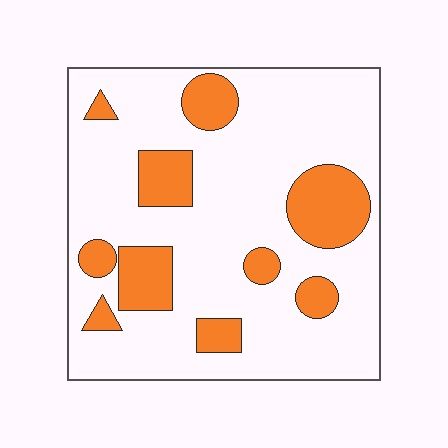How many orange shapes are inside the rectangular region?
10.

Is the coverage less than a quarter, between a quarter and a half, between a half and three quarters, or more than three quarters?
Less than a quarter.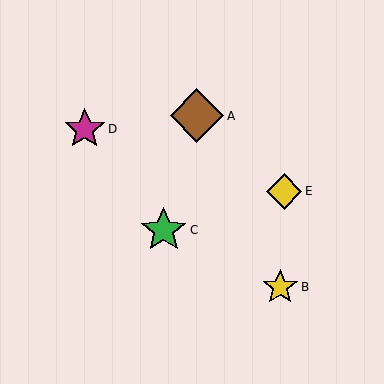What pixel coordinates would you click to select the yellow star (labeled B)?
Click at (280, 287) to select the yellow star B.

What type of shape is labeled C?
Shape C is a green star.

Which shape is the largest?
The brown diamond (labeled A) is the largest.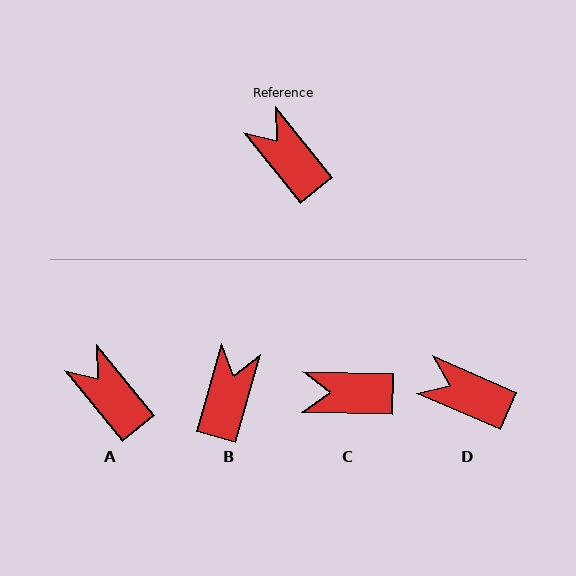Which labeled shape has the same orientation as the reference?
A.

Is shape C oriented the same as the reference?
No, it is off by about 50 degrees.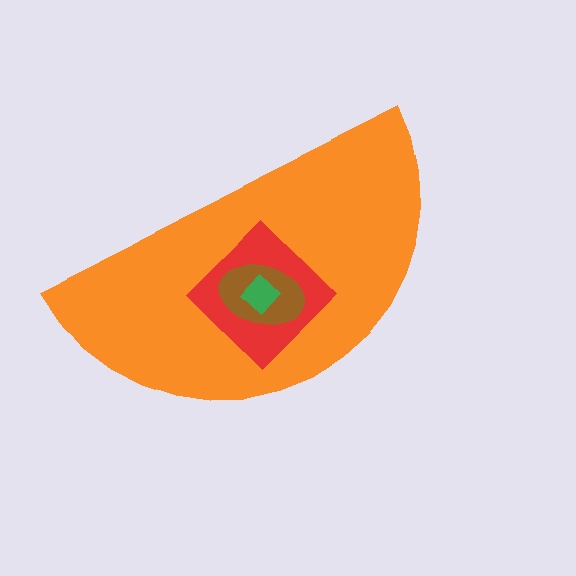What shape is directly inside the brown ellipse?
The green diamond.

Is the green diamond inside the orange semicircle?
Yes.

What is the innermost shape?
The green diamond.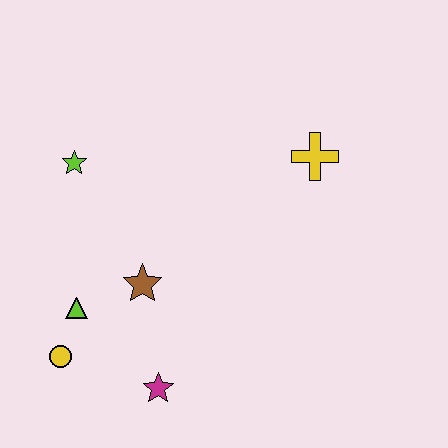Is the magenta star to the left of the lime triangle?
No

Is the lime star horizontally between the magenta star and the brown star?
No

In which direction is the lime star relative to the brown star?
The lime star is above the brown star.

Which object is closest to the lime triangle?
The yellow circle is closest to the lime triangle.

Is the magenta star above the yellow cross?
No